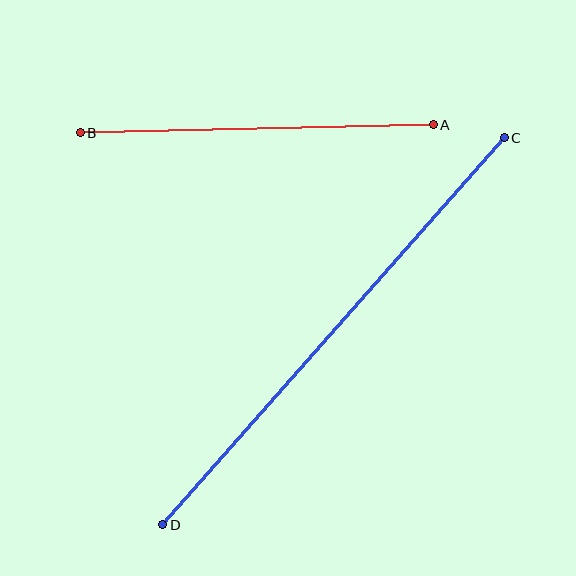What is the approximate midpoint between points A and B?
The midpoint is at approximately (257, 129) pixels.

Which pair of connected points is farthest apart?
Points C and D are farthest apart.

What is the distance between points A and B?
The distance is approximately 353 pixels.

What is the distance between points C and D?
The distance is approximately 516 pixels.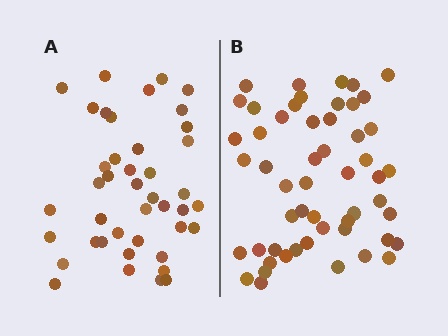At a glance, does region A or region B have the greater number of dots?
Region B (the right region) has more dots.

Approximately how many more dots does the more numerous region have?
Region B has roughly 12 or so more dots than region A.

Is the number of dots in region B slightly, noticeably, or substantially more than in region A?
Region B has noticeably more, but not dramatically so. The ratio is roughly 1.3 to 1.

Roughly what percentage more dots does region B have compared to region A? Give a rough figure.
About 25% more.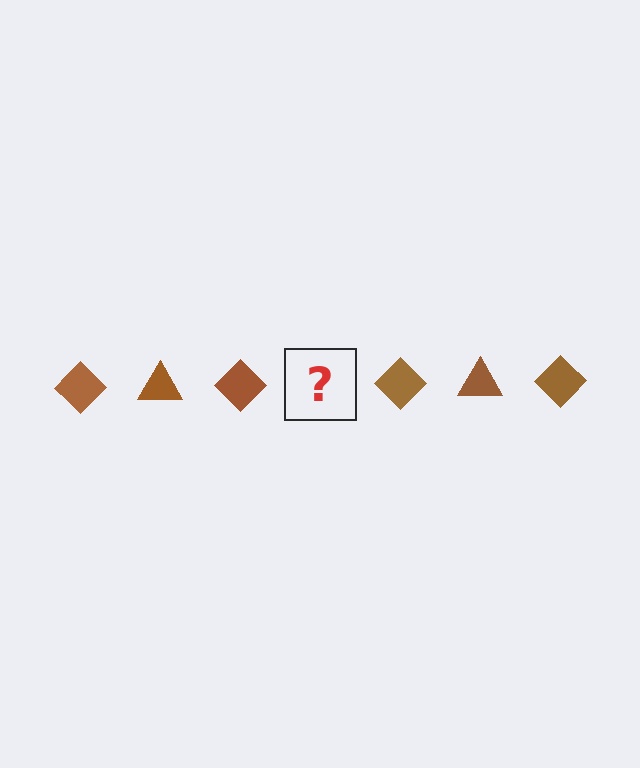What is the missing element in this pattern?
The missing element is a brown triangle.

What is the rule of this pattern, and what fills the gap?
The rule is that the pattern cycles through diamond, triangle shapes in brown. The gap should be filled with a brown triangle.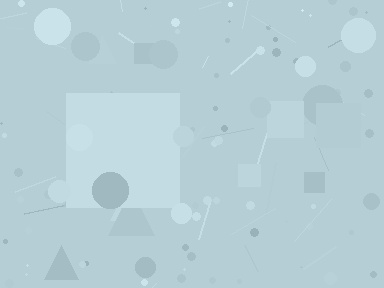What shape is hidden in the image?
A square is hidden in the image.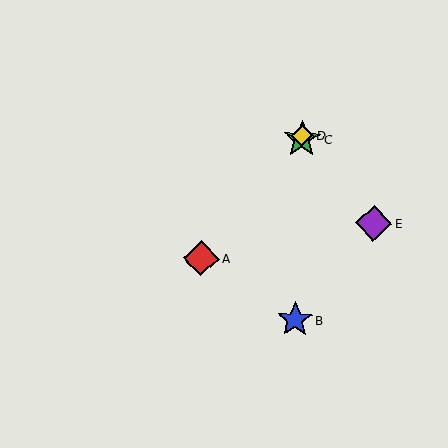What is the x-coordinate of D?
Object D is at x≈302.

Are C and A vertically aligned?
No, C is at x≈302 and A is at x≈201.